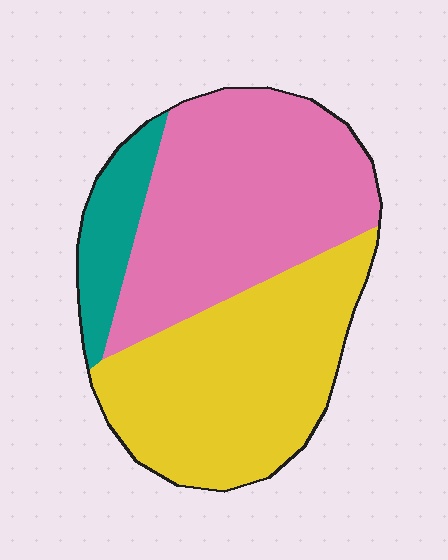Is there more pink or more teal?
Pink.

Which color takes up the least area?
Teal, at roughly 10%.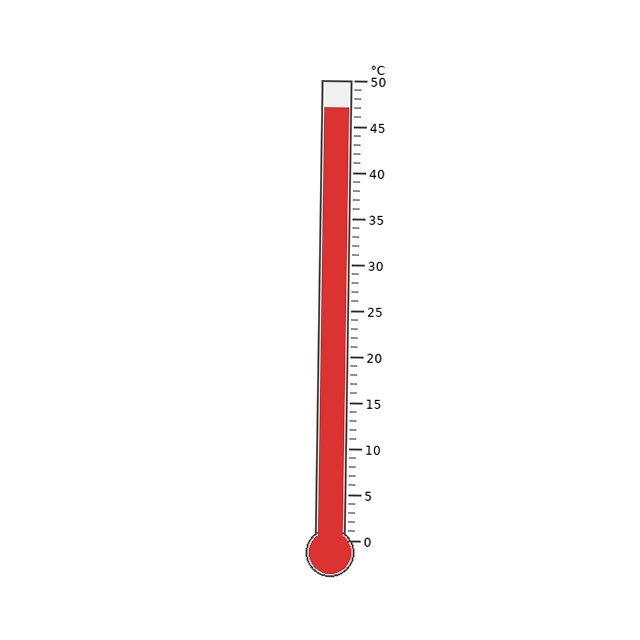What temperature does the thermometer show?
The thermometer shows approximately 47°C.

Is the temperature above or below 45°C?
The temperature is above 45°C.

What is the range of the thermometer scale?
The thermometer scale ranges from 0°C to 50°C.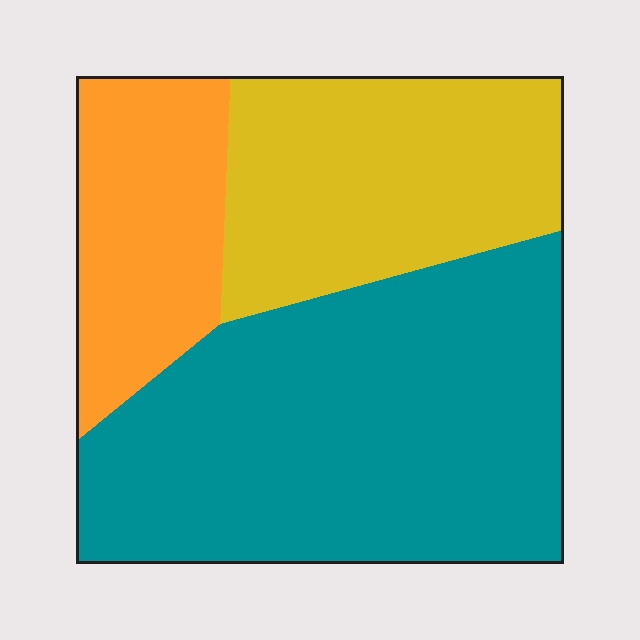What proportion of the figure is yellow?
Yellow takes up about one quarter (1/4) of the figure.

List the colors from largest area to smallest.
From largest to smallest: teal, yellow, orange.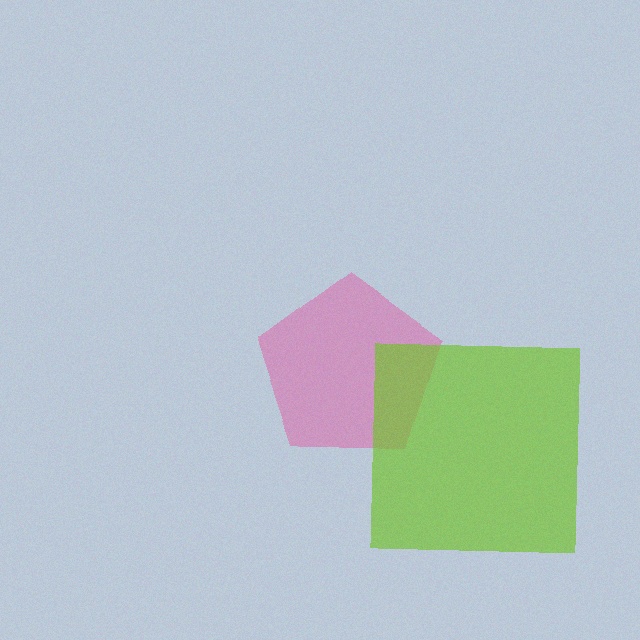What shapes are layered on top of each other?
The layered shapes are: a pink pentagon, a lime square.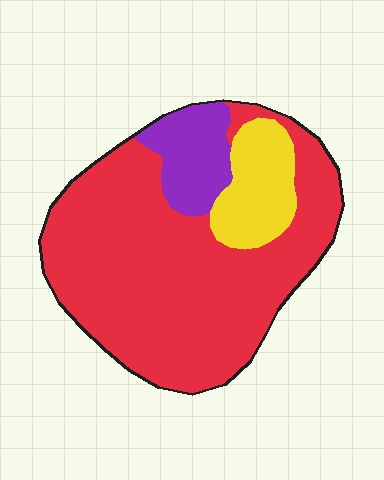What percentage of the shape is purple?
Purple takes up about one eighth (1/8) of the shape.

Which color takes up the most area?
Red, at roughly 75%.